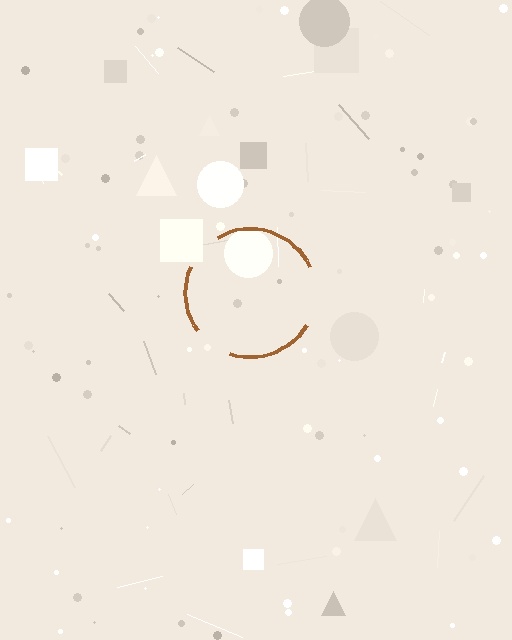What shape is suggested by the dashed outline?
The dashed outline suggests a circle.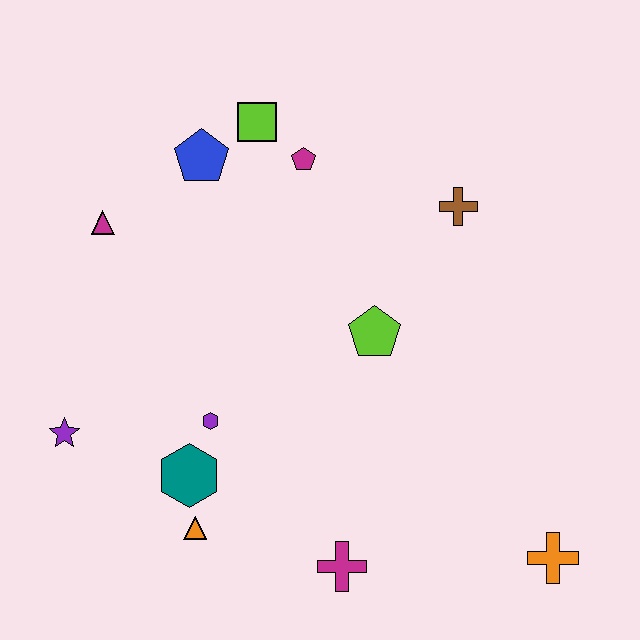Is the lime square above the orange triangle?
Yes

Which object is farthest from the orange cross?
The magenta triangle is farthest from the orange cross.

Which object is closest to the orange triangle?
The teal hexagon is closest to the orange triangle.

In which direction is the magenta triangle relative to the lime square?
The magenta triangle is to the left of the lime square.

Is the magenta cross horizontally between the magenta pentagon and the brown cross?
Yes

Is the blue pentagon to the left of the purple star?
No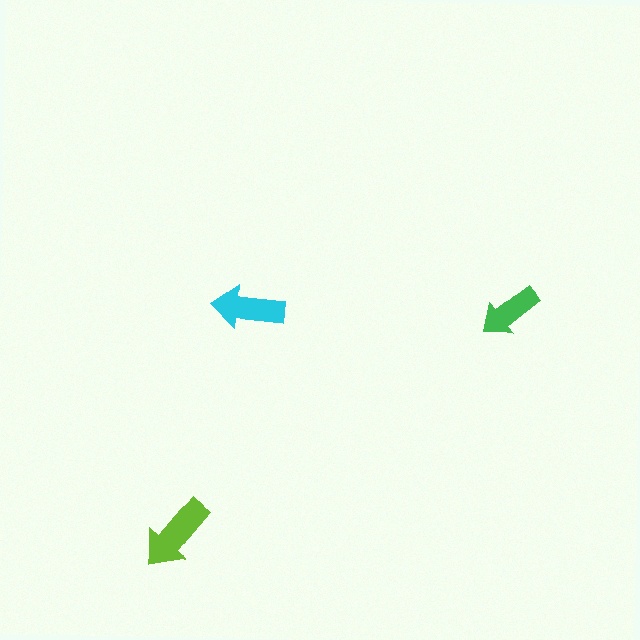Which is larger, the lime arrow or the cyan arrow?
The lime one.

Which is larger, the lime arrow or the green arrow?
The lime one.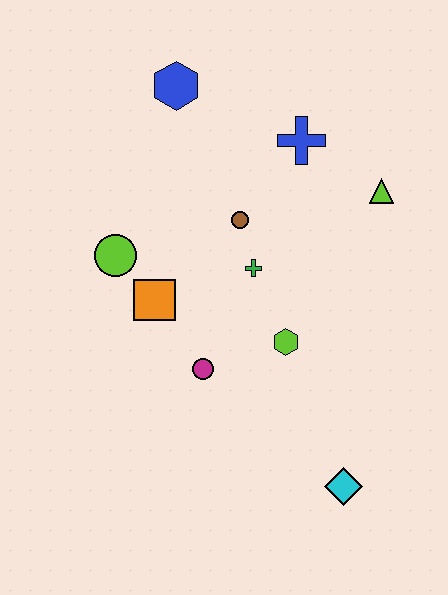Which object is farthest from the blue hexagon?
The cyan diamond is farthest from the blue hexagon.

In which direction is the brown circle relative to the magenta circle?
The brown circle is above the magenta circle.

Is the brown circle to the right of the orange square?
Yes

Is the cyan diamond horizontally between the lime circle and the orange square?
No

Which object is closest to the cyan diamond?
The lime hexagon is closest to the cyan diamond.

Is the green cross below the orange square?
No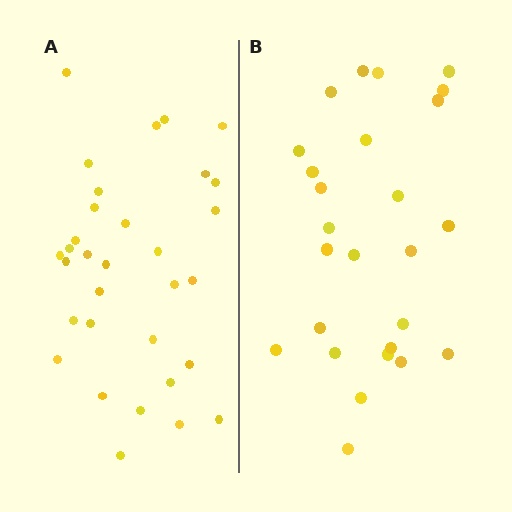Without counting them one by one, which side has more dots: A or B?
Region A (the left region) has more dots.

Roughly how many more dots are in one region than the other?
Region A has about 6 more dots than region B.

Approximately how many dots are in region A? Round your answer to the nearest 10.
About 30 dots. (The exact count is 32, which rounds to 30.)